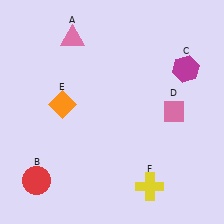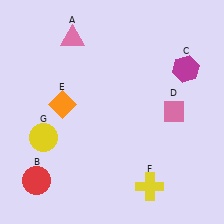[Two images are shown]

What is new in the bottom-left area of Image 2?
A yellow circle (G) was added in the bottom-left area of Image 2.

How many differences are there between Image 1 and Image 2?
There is 1 difference between the two images.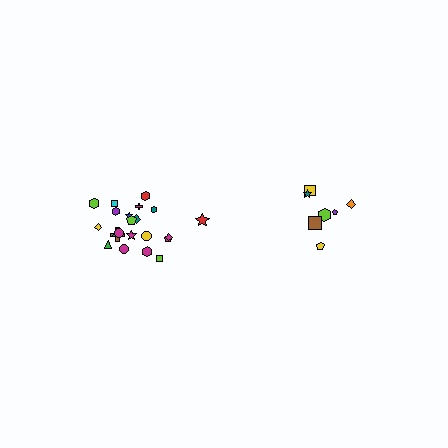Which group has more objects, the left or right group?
The left group.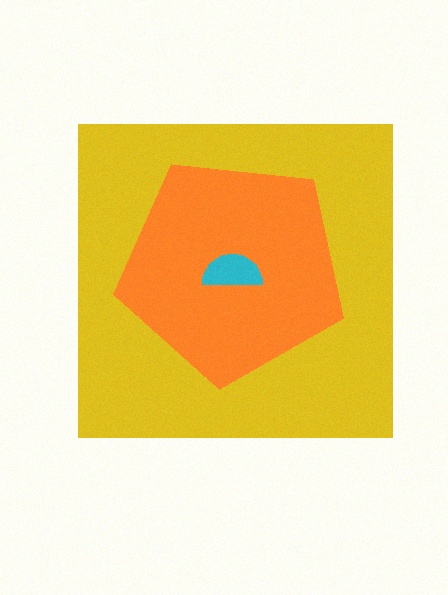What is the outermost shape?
The yellow square.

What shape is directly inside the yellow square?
The orange pentagon.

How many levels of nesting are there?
3.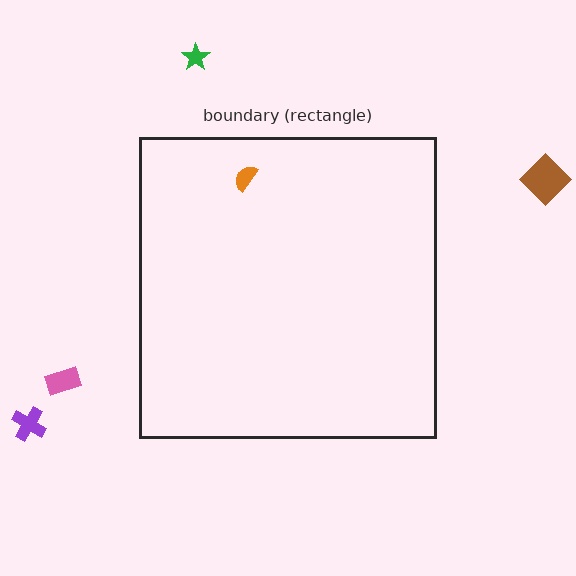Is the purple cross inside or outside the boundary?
Outside.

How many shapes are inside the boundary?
1 inside, 4 outside.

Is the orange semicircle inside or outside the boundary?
Inside.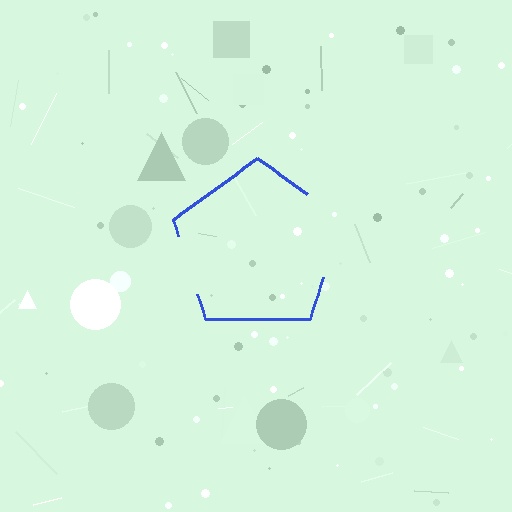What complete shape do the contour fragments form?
The contour fragments form a pentagon.